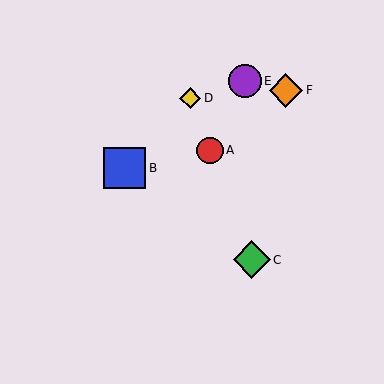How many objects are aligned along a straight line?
3 objects (A, C, D) are aligned along a straight line.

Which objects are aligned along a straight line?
Objects A, C, D are aligned along a straight line.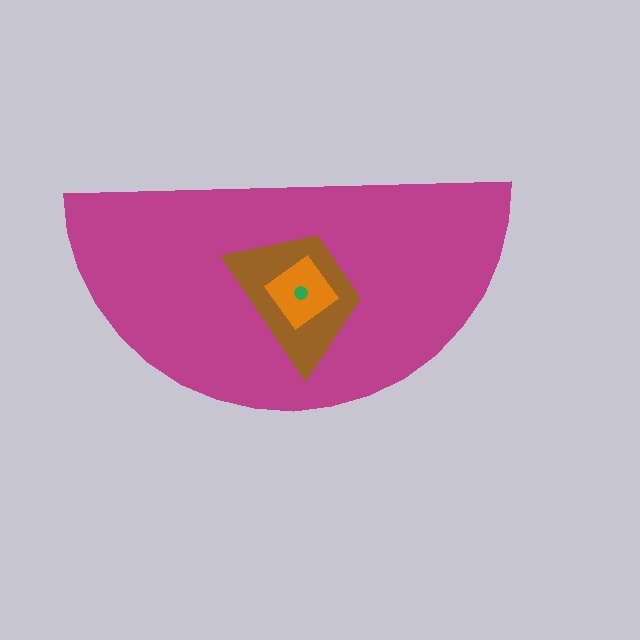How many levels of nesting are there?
4.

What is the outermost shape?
The magenta semicircle.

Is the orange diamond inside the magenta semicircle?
Yes.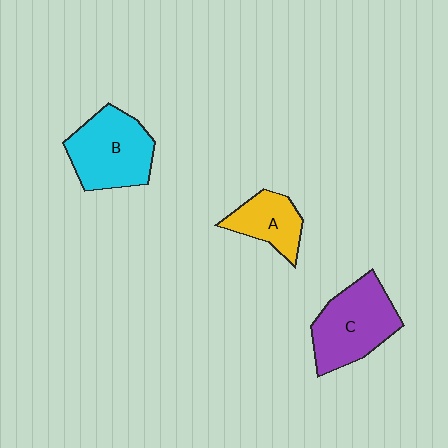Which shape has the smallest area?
Shape A (yellow).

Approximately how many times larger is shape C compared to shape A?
Approximately 1.7 times.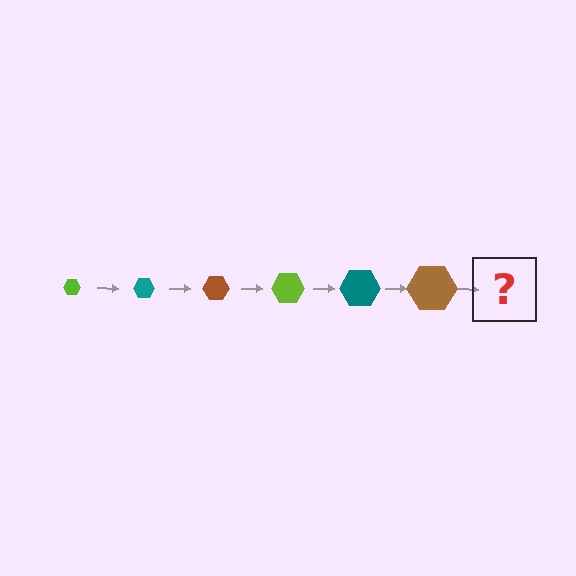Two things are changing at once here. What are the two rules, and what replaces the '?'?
The two rules are that the hexagon grows larger each step and the color cycles through lime, teal, and brown. The '?' should be a lime hexagon, larger than the previous one.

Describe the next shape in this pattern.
It should be a lime hexagon, larger than the previous one.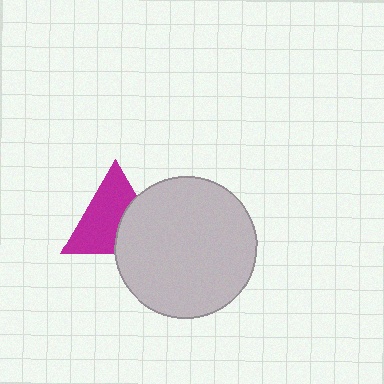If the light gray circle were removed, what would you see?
You would see the complete magenta triangle.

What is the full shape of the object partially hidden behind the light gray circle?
The partially hidden object is a magenta triangle.